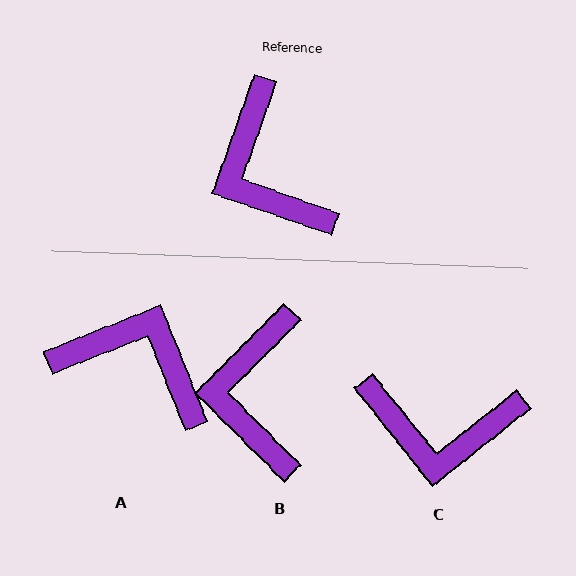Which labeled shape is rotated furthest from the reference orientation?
A, about 139 degrees away.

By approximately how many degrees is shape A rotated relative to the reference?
Approximately 139 degrees clockwise.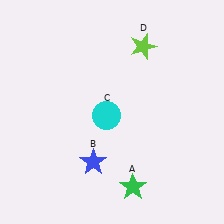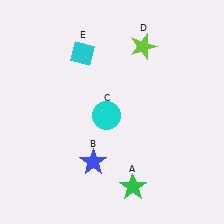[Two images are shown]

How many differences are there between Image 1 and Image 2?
There is 1 difference between the two images.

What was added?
A cyan diamond (E) was added in Image 2.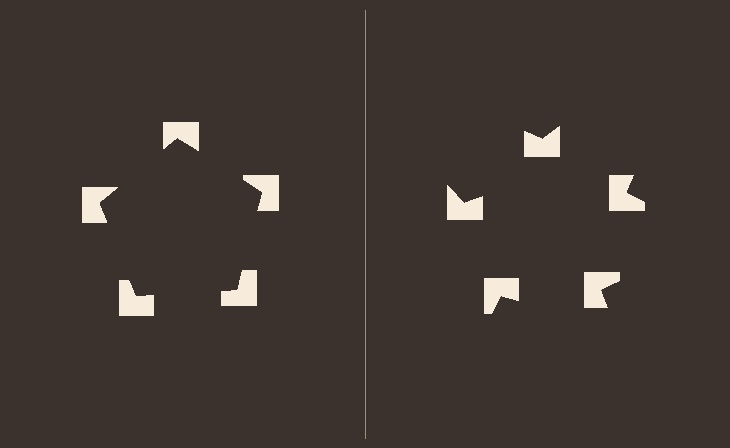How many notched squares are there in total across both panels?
10 — 5 on each side.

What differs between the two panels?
The notched squares are positioned identically on both sides; only the wedge orientations differ. On the left they align to a pentagon; on the right they are misaligned.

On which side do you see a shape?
An illusory pentagon appears on the left side. On the right side the wedge cuts are rotated, so no coherent shape forms.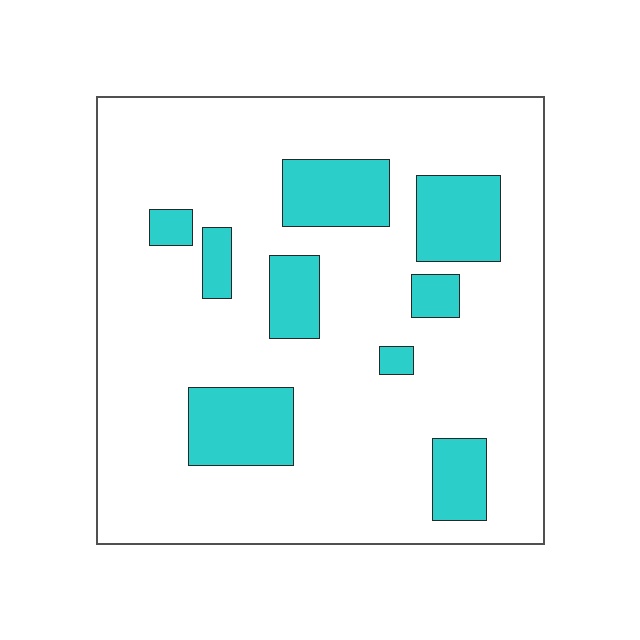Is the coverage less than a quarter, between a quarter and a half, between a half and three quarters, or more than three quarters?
Less than a quarter.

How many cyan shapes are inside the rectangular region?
9.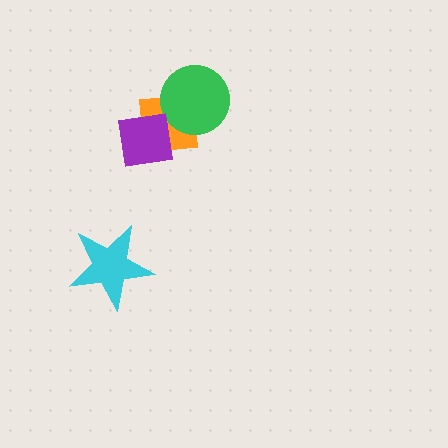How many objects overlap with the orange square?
2 objects overlap with the orange square.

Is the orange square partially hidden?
Yes, it is partially covered by another shape.